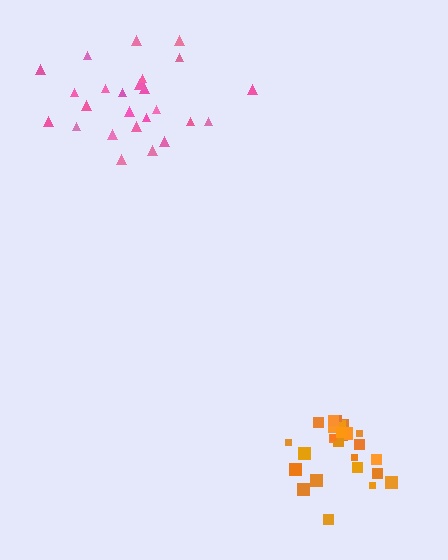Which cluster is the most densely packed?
Orange.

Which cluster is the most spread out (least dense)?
Pink.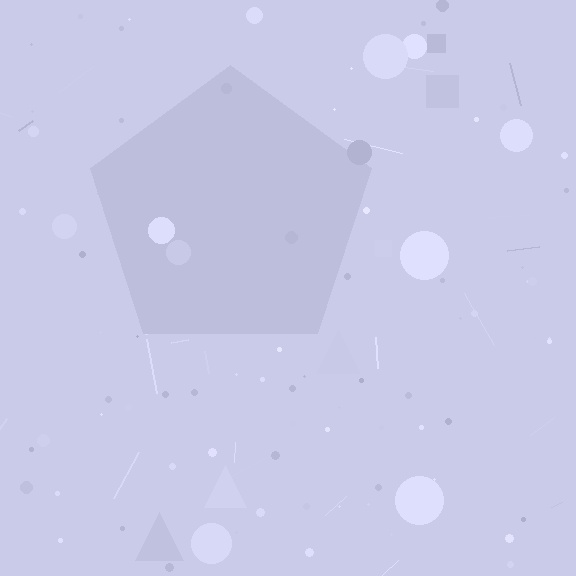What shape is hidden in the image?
A pentagon is hidden in the image.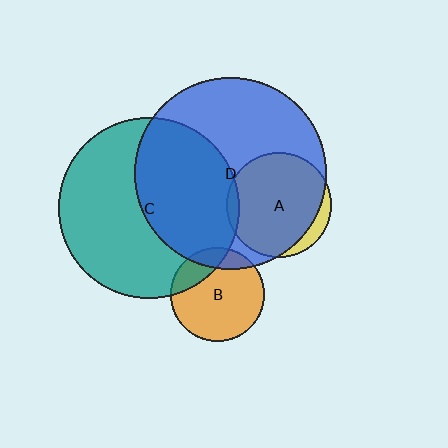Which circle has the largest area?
Circle D (blue).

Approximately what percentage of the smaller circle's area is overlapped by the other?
Approximately 5%.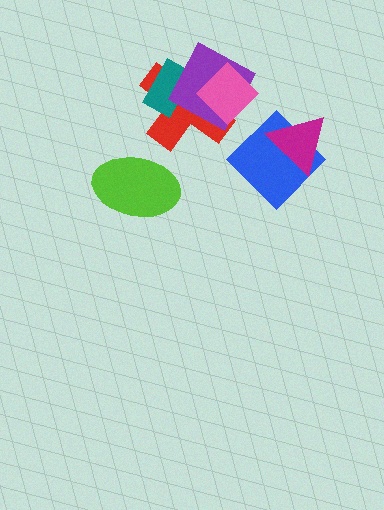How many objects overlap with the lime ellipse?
0 objects overlap with the lime ellipse.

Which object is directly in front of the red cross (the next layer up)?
The teal rectangle is directly in front of the red cross.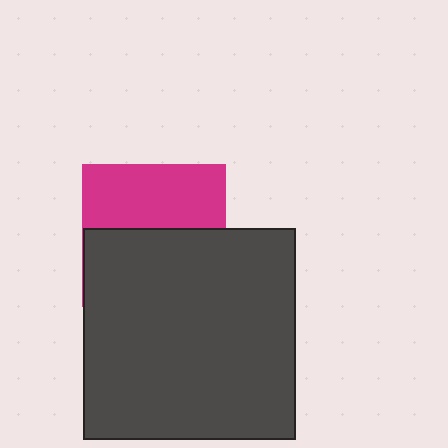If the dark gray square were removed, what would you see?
You would see the complete magenta square.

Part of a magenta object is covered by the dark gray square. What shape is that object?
It is a square.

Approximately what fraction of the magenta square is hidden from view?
Roughly 55% of the magenta square is hidden behind the dark gray square.